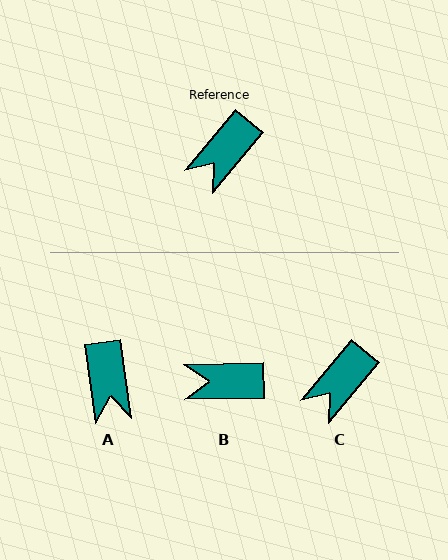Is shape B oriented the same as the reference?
No, it is off by about 49 degrees.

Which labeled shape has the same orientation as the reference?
C.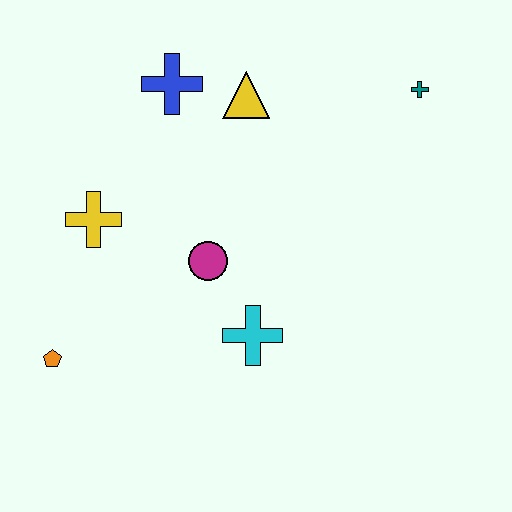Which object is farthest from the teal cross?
The orange pentagon is farthest from the teal cross.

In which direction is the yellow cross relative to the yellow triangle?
The yellow cross is to the left of the yellow triangle.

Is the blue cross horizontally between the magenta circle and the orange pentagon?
Yes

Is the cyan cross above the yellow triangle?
No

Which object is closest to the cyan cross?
The magenta circle is closest to the cyan cross.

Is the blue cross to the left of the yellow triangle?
Yes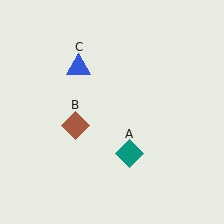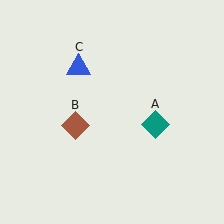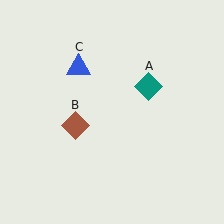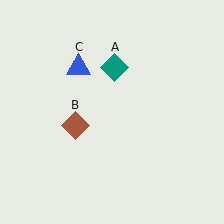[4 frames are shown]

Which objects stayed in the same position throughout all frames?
Brown diamond (object B) and blue triangle (object C) remained stationary.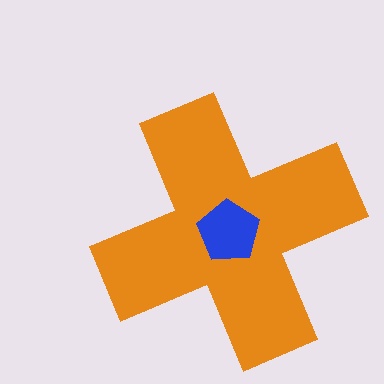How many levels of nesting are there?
2.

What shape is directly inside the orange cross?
The blue pentagon.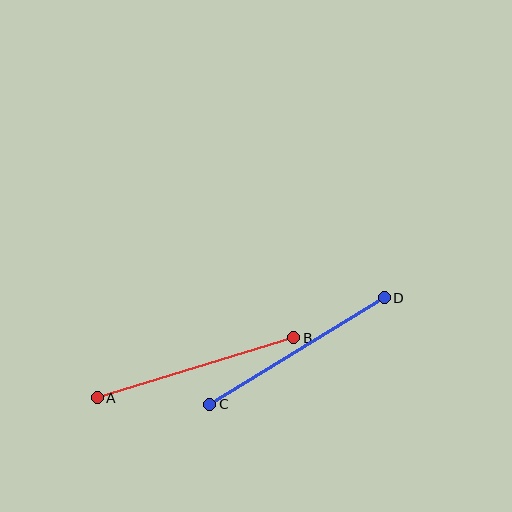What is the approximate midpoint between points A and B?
The midpoint is at approximately (195, 368) pixels.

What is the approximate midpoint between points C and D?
The midpoint is at approximately (297, 351) pixels.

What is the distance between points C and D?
The distance is approximately 205 pixels.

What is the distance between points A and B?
The distance is approximately 206 pixels.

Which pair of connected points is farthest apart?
Points A and B are farthest apart.